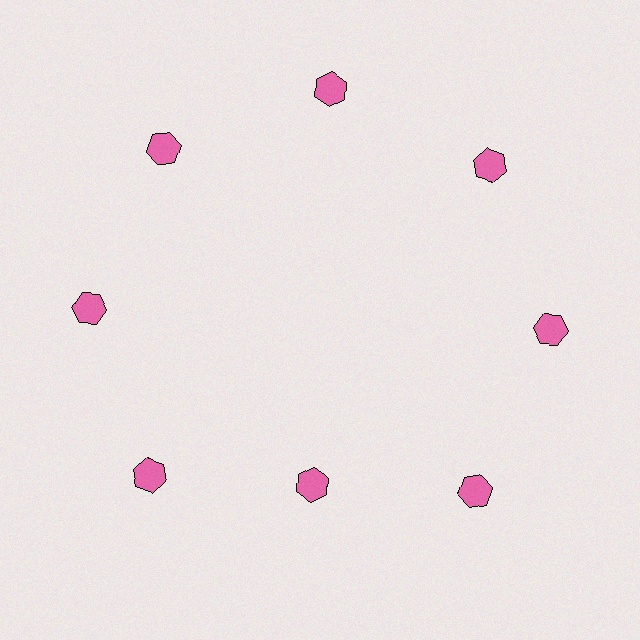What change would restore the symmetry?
The symmetry would be restored by moving it outward, back onto the ring so that all 8 hexagons sit at equal angles and equal distance from the center.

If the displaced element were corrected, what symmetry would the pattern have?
It would have 8-fold rotational symmetry — the pattern would map onto itself every 45 degrees.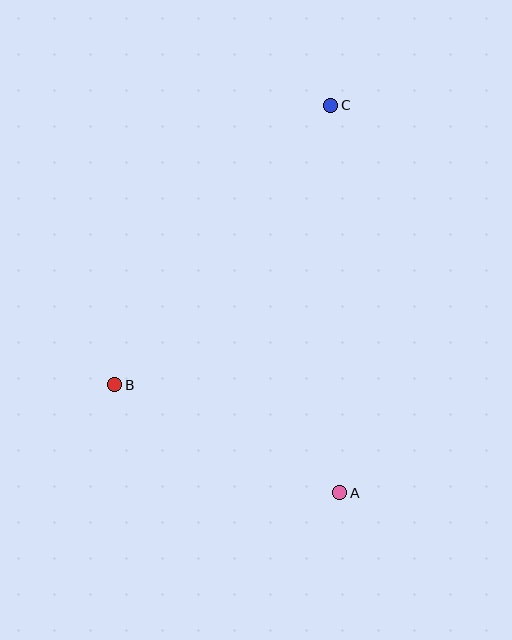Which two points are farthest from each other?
Points A and C are farthest from each other.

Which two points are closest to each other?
Points A and B are closest to each other.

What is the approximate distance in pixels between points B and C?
The distance between B and C is approximately 353 pixels.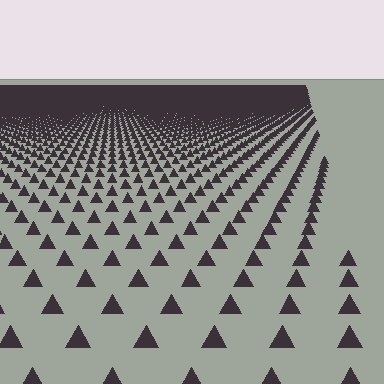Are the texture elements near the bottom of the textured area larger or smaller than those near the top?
Larger. Near the bottom, elements are closer to the viewer and appear at a bigger on-screen size.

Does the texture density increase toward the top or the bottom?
Density increases toward the top.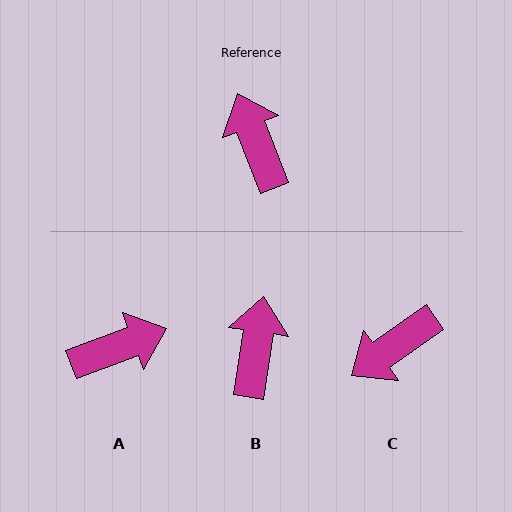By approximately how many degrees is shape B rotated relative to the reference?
Approximately 30 degrees clockwise.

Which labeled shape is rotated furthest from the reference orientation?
C, about 104 degrees away.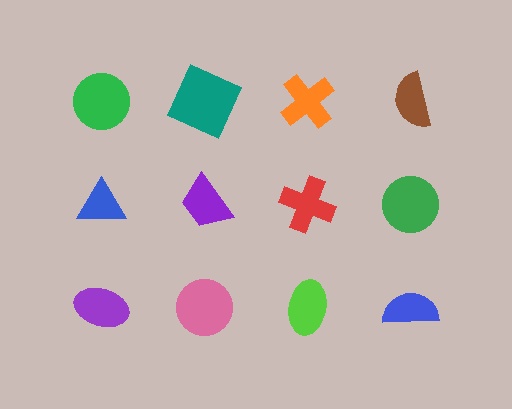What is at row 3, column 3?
A lime ellipse.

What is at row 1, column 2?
A teal square.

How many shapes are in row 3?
4 shapes.